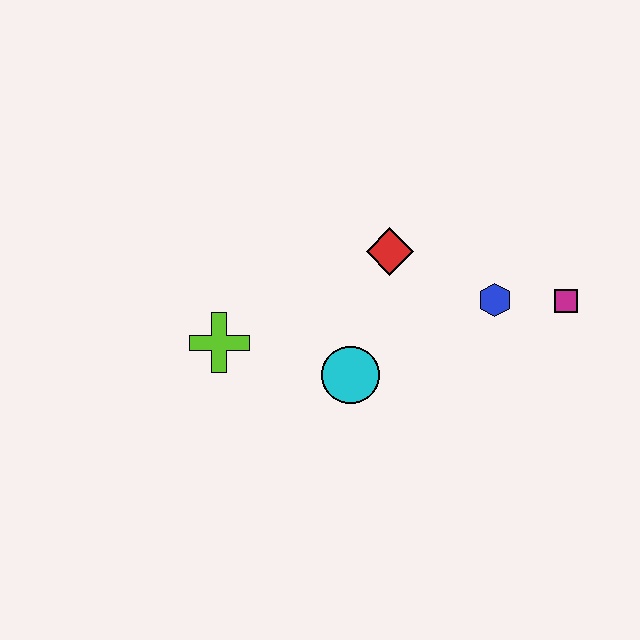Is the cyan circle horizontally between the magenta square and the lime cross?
Yes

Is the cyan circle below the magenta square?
Yes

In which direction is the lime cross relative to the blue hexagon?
The lime cross is to the left of the blue hexagon.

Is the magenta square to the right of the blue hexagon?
Yes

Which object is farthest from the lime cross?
The magenta square is farthest from the lime cross.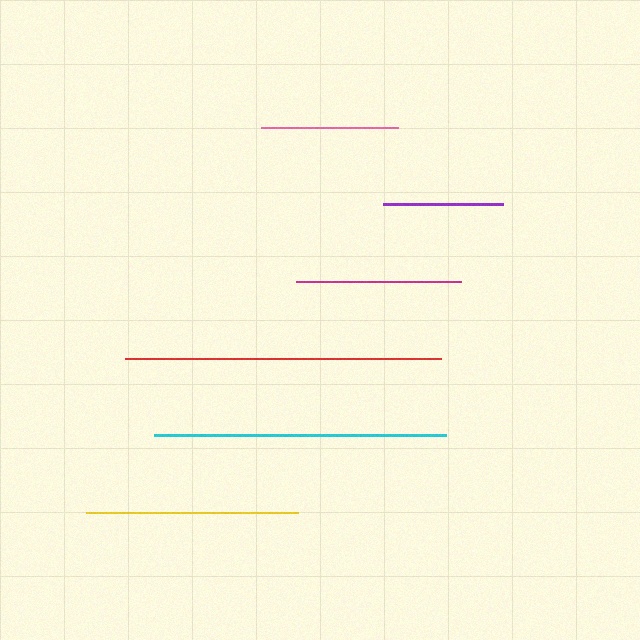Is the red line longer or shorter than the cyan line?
The red line is longer than the cyan line.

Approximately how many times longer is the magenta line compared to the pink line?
The magenta line is approximately 1.2 times the length of the pink line.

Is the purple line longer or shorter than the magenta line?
The magenta line is longer than the purple line.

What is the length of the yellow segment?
The yellow segment is approximately 213 pixels long.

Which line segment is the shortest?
The purple line is the shortest at approximately 120 pixels.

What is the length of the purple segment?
The purple segment is approximately 120 pixels long.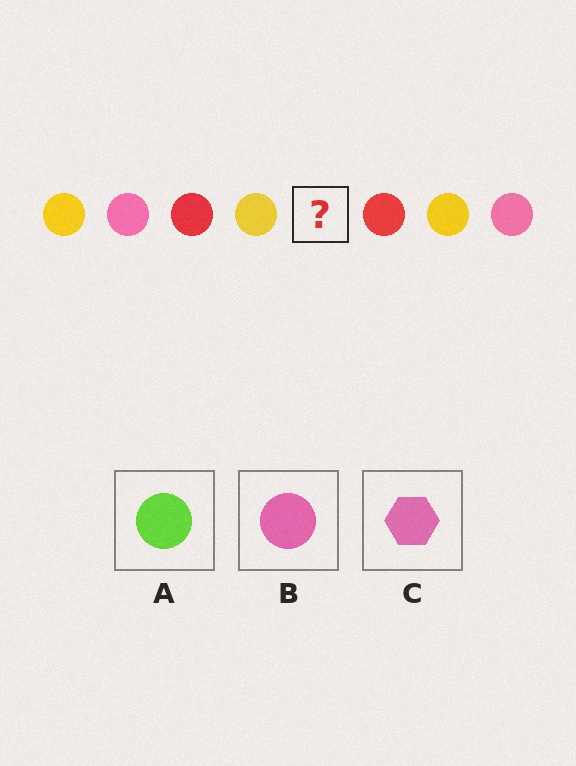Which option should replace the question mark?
Option B.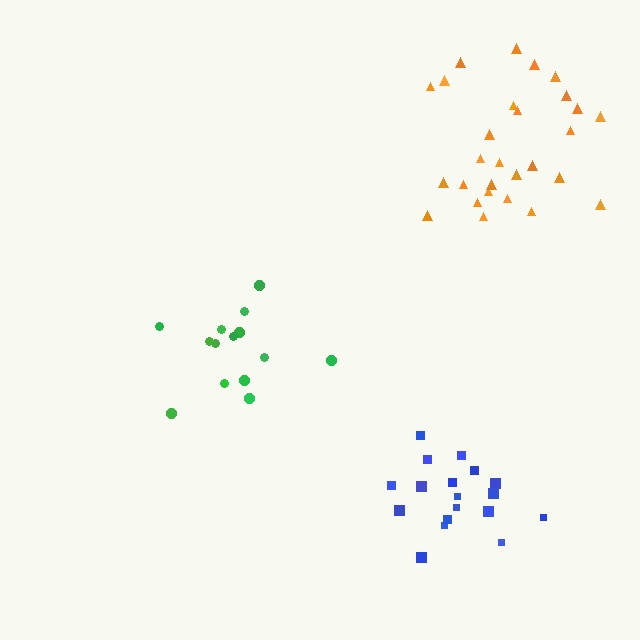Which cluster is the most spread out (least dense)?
Orange.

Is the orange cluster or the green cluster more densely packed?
Green.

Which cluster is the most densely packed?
Blue.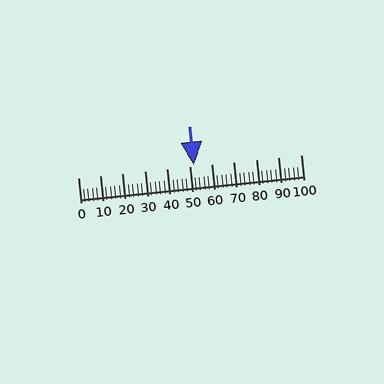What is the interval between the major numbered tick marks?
The major tick marks are spaced 10 units apart.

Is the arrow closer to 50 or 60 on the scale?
The arrow is closer to 50.